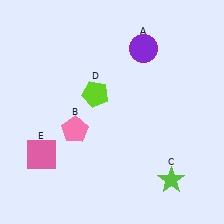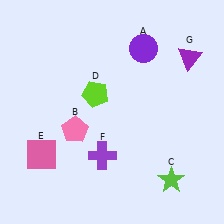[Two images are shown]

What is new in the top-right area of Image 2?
A purple triangle (G) was added in the top-right area of Image 2.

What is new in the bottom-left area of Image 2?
A purple cross (F) was added in the bottom-left area of Image 2.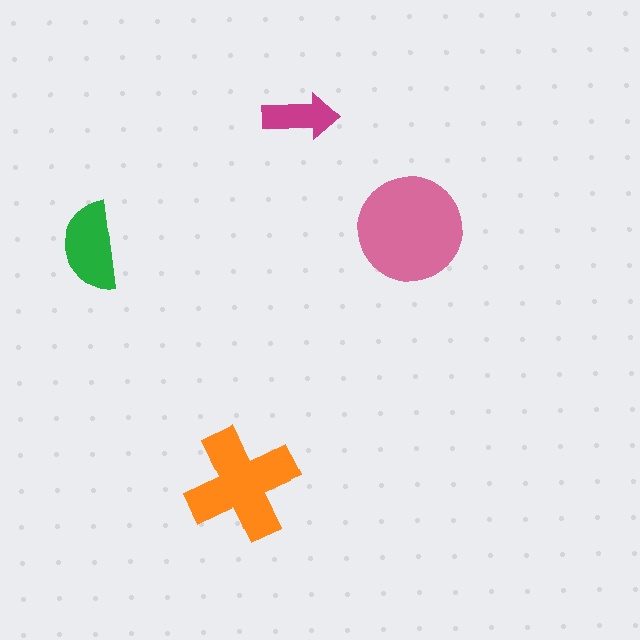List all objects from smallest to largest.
The magenta arrow, the green semicircle, the orange cross, the pink circle.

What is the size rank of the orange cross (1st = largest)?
2nd.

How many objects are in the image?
There are 4 objects in the image.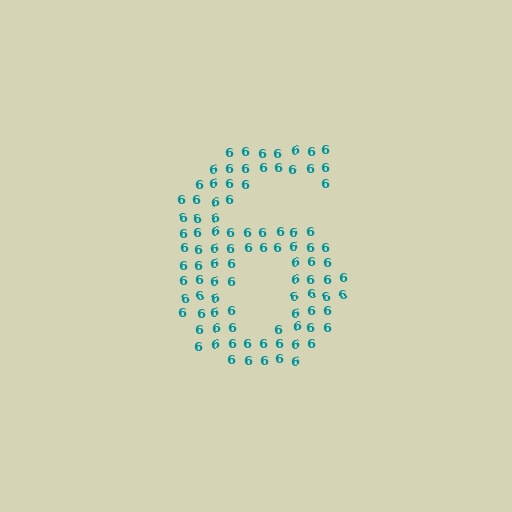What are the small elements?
The small elements are digit 6's.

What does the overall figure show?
The overall figure shows the digit 6.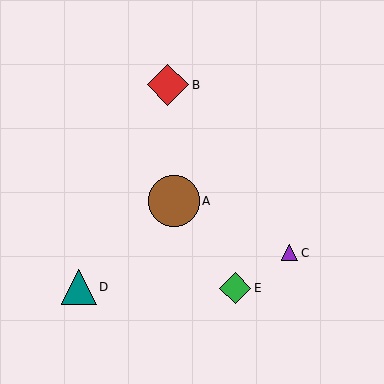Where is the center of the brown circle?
The center of the brown circle is at (174, 201).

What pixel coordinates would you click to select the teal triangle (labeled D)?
Click at (79, 287) to select the teal triangle D.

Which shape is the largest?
The brown circle (labeled A) is the largest.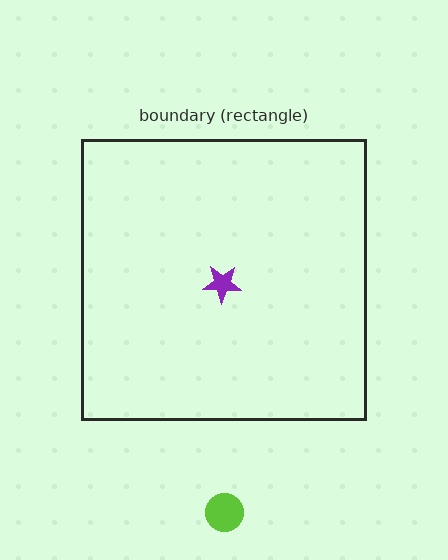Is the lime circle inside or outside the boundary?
Outside.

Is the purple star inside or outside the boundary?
Inside.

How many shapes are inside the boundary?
1 inside, 1 outside.